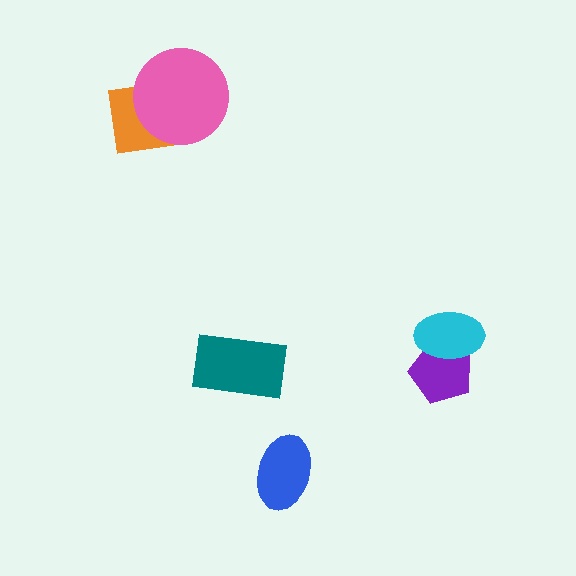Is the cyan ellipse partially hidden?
No, no other shape covers it.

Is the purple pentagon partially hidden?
Yes, it is partially covered by another shape.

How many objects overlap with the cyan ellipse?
1 object overlaps with the cyan ellipse.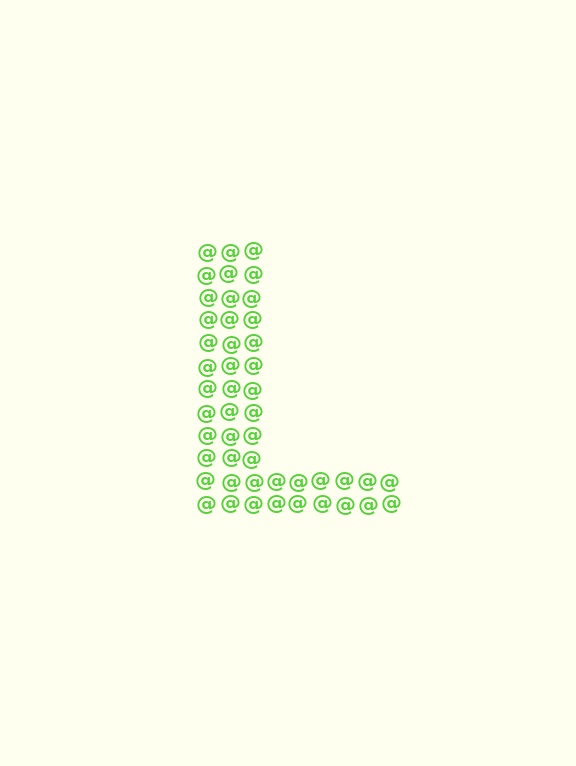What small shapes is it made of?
It is made of small at signs.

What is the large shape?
The large shape is the letter L.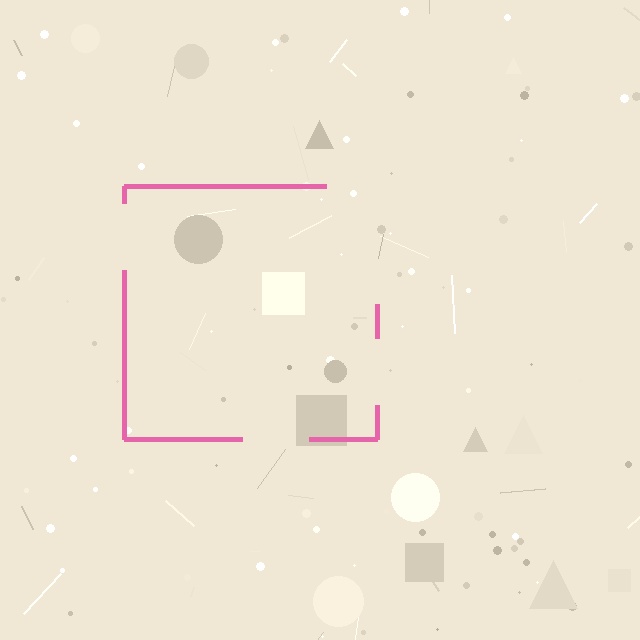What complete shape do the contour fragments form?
The contour fragments form a square.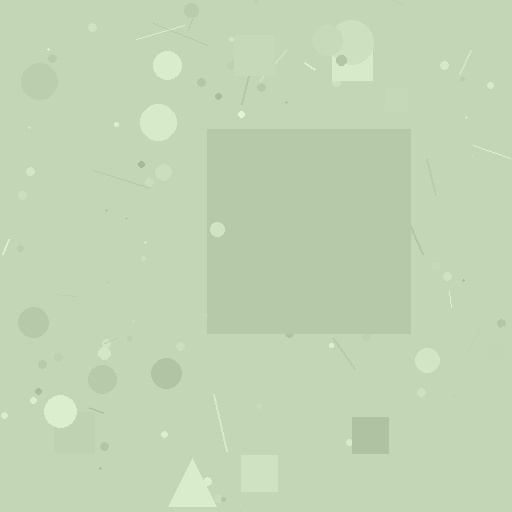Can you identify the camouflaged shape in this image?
The camouflaged shape is a square.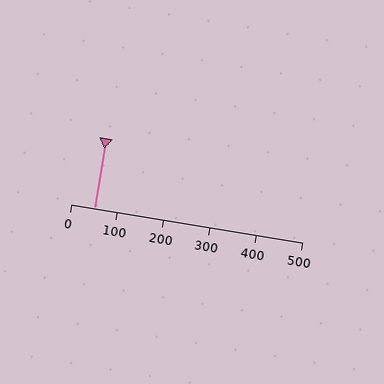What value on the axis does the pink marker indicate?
The marker indicates approximately 50.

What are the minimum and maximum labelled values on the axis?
The axis runs from 0 to 500.